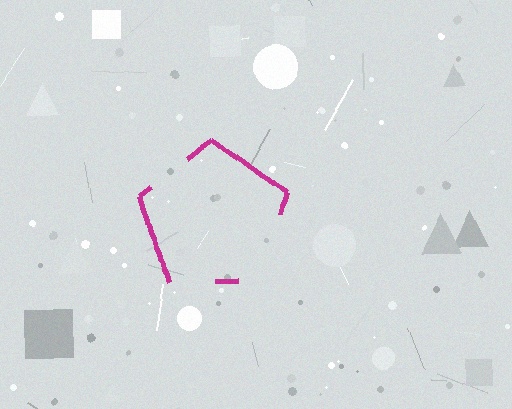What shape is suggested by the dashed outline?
The dashed outline suggests a pentagon.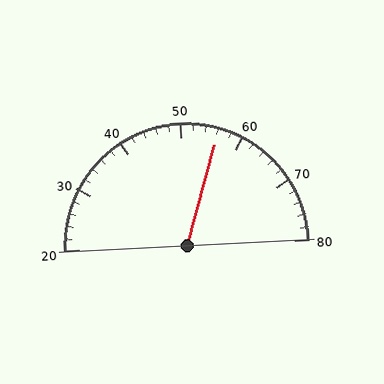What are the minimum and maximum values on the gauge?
The gauge ranges from 20 to 80.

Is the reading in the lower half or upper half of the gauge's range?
The reading is in the upper half of the range (20 to 80).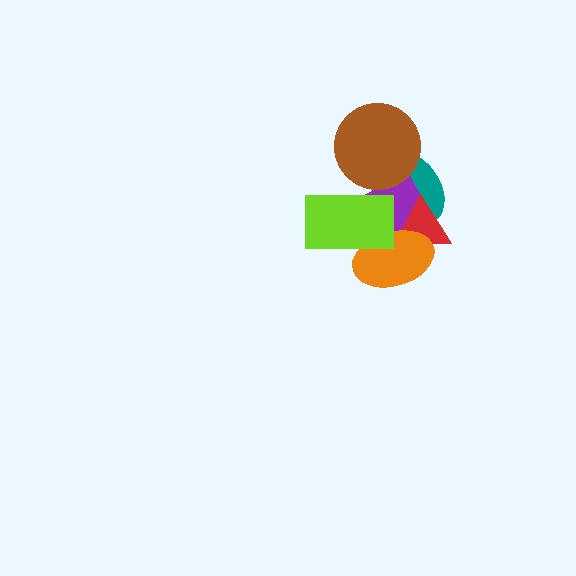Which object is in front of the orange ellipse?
The lime rectangle is in front of the orange ellipse.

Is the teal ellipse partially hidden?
Yes, it is partially covered by another shape.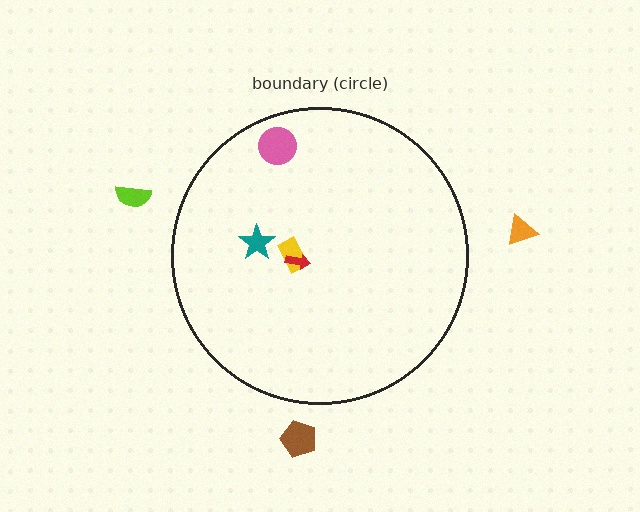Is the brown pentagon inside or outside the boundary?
Outside.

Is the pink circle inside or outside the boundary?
Inside.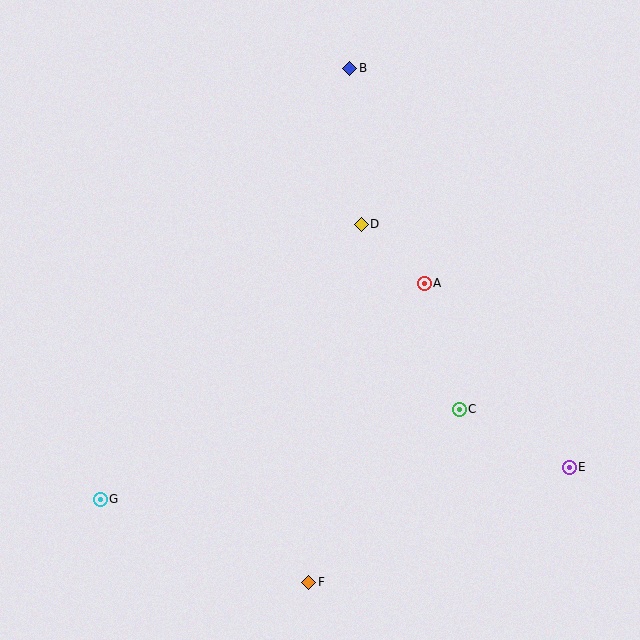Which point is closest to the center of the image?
Point D at (361, 224) is closest to the center.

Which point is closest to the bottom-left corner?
Point G is closest to the bottom-left corner.